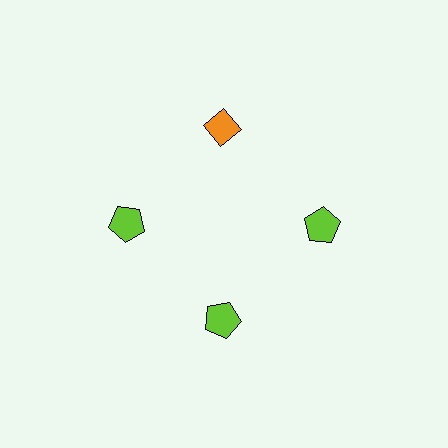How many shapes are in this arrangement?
There are 4 shapes arranged in a ring pattern.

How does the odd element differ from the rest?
It differs in both color (orange instead of lime) and shape (diamond instead of pentagon).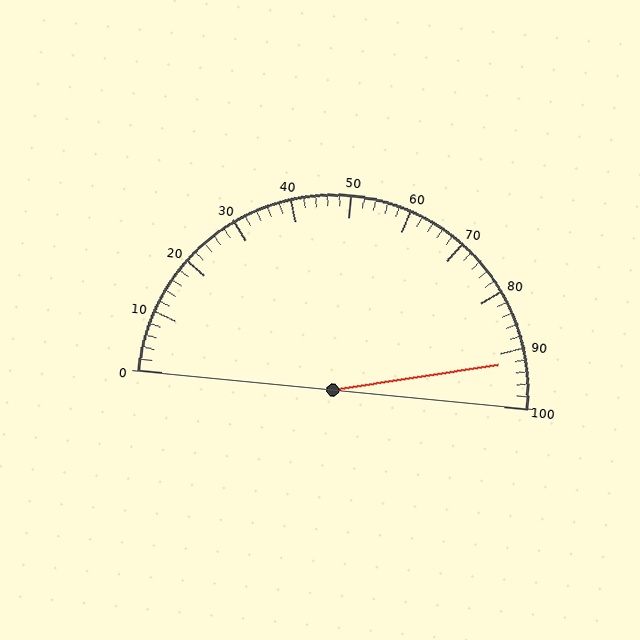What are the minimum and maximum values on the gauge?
The gauge ranges from 0 to 100.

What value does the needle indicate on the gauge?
The needle indicates approximately 92.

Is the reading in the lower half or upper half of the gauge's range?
The reading is in the upper half of the range (0 to 100).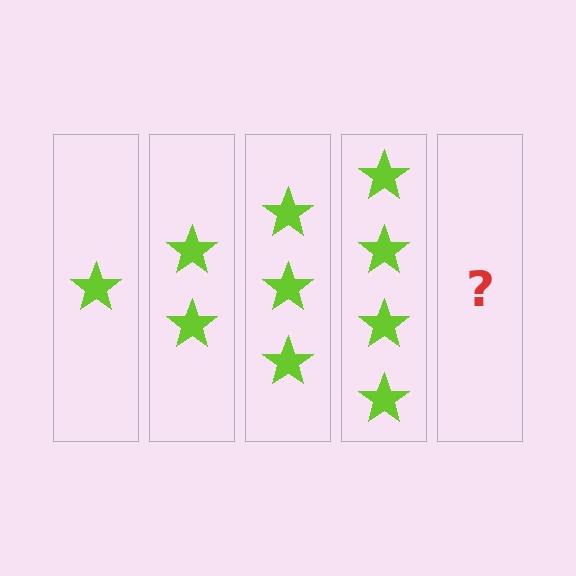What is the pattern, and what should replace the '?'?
The pattern is that each step adds one more star. The '?' should be 5 stars.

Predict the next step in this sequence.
The next step is 5 stars.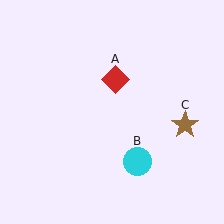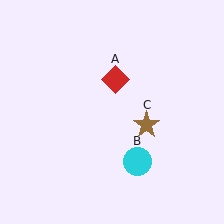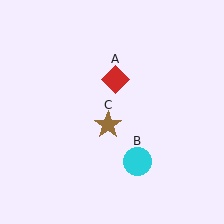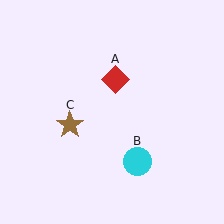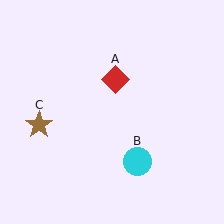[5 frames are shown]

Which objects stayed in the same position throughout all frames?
Red diamond (object A) and cyan circle (object B) remained stationary.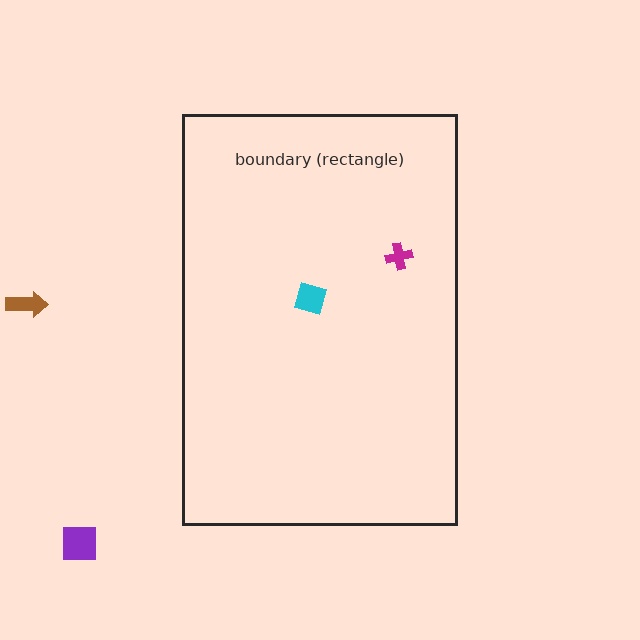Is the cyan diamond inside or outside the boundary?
Inside.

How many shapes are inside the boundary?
2 inside, 2 outside.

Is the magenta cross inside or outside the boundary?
Inside.